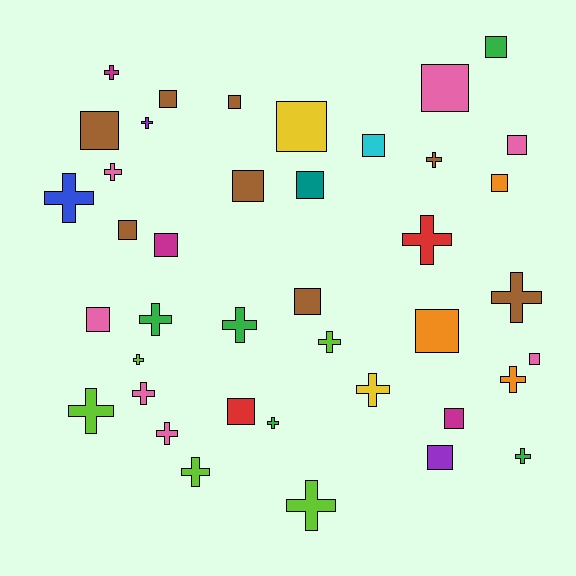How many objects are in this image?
There are 40 objects.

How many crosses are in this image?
There are 20 crosses.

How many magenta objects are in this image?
There are 3 magenta objects.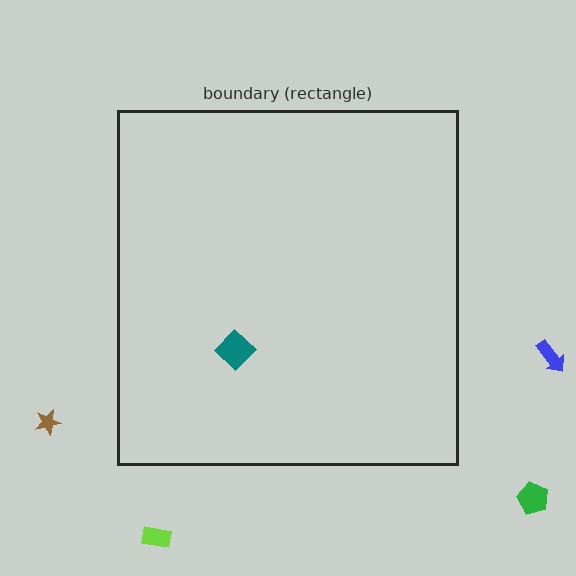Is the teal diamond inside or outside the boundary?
Inside.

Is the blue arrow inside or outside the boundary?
Outside.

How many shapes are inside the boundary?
1 inside, 4 outside.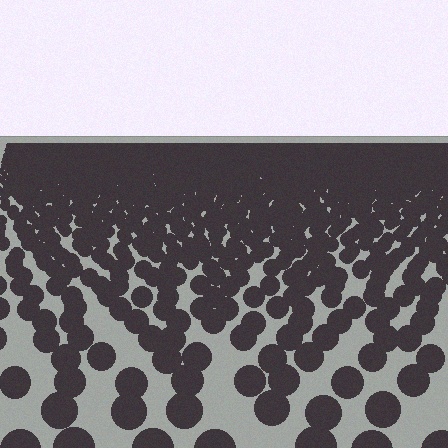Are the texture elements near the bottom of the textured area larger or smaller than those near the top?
Larger. Near the bottom, elements are closer to the viewer and appear at a bigger on-screen size.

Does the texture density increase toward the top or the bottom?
Density increases toward the top.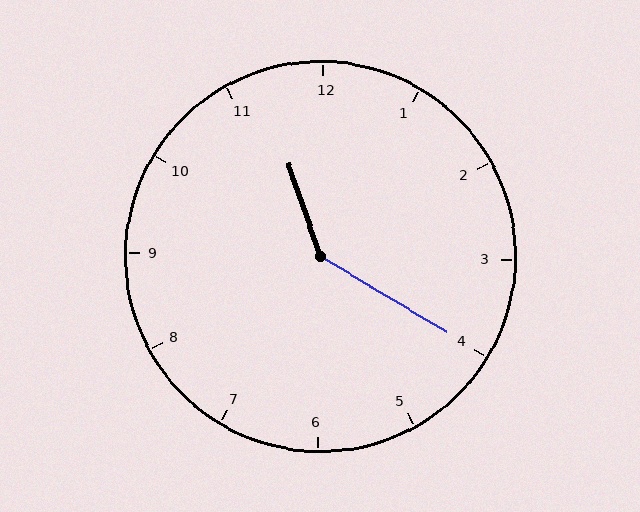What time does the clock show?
11:20.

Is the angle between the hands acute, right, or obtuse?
It is obtuse.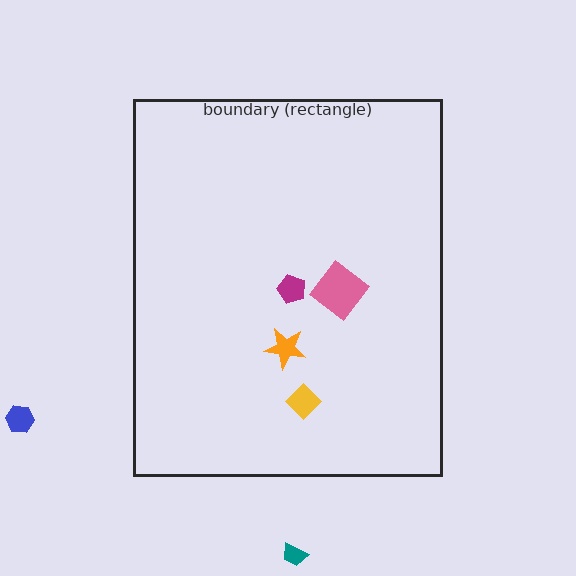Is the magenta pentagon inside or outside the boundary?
Inside.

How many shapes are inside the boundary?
4 inside, 2 outside.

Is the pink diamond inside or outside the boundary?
Inside.